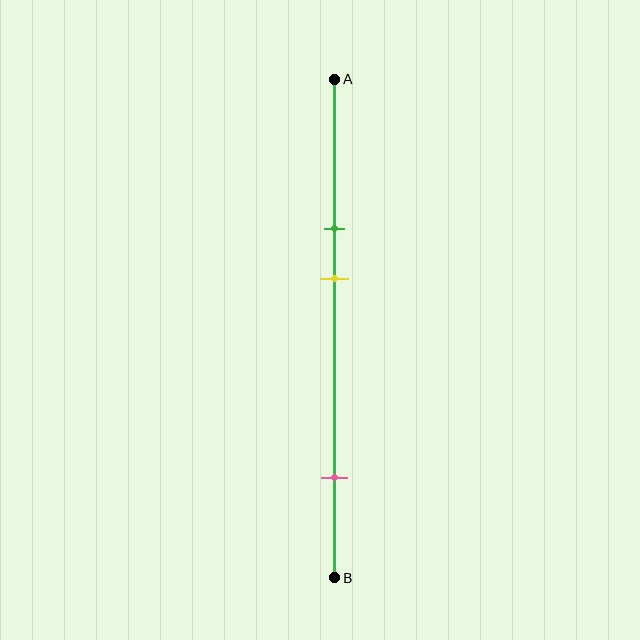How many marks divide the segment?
There are 3 marks dividing the segment.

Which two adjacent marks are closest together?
The green and yellow marks are the closest adjacent pair.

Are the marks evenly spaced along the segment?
No, the marks are not evenly spaced.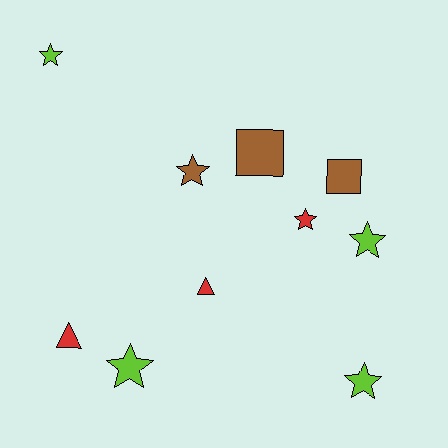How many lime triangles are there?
There are no lime triangles.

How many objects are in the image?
There are 10 objects.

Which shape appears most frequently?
Star, with 6 objects.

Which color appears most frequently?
Lime, with 4 objects.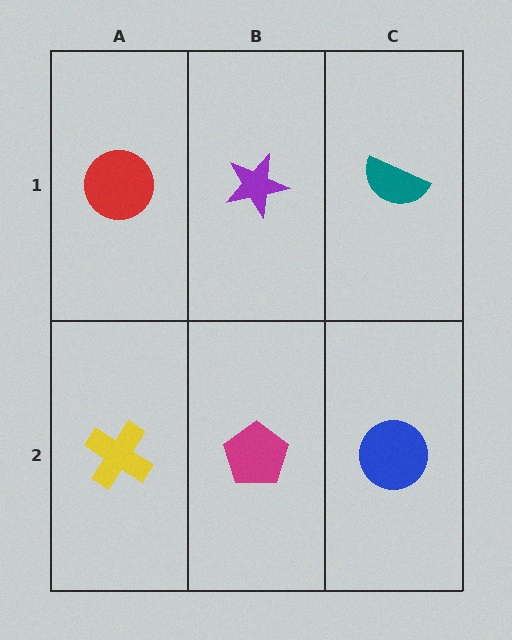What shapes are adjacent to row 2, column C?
A teal semicircle (row 1, column C), a magenta pentagon (row 2, column B).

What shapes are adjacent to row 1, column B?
A magenta pentagon (row 2, column B), a red circle (row 1, column A), a teal semicircle (row 1, column C).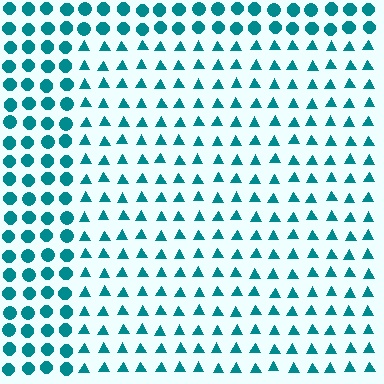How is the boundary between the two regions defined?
The boundary is defined by a change in element shape: triangles inside vs. circles outside. All elements share the same color and spacing.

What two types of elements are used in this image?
The image uses triangles inside the rectangle region and circles outside it.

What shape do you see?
I see a rectangle.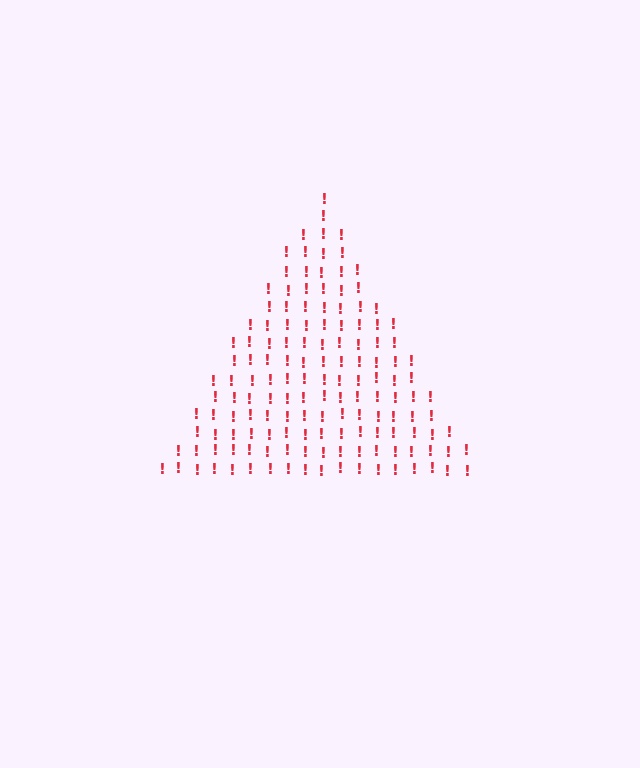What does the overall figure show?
The overall figure shows a triangle.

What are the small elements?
The small elements are exclamation marks.